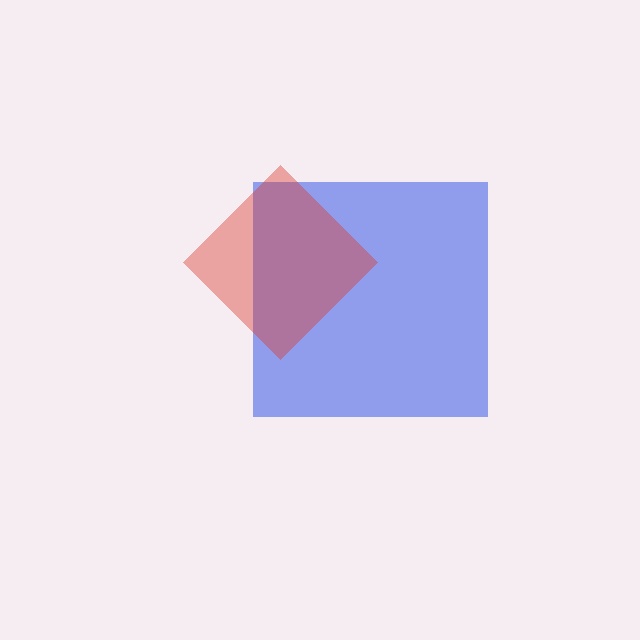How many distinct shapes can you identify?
There are 2 distinct shapes: a blue square, a red diamond.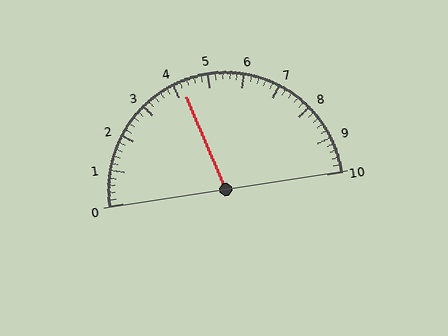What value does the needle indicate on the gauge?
The needle indicates approximately 4.2.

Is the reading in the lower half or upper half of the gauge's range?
The reading is in the lower half of the range (0 to 10).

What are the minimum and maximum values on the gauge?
The gauge ranges from 0 to 10.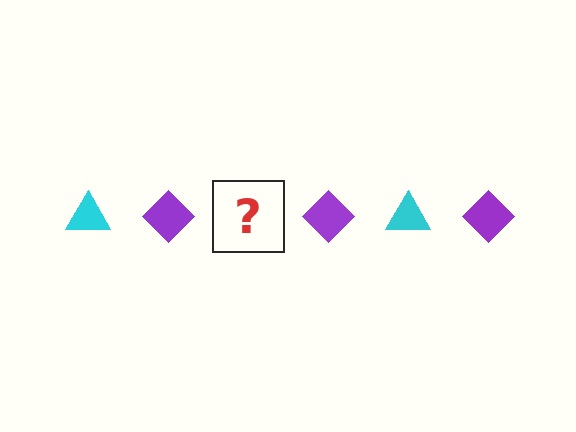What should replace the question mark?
The question mark should be replaced with a cyan triangle.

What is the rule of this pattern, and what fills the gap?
The rule is that the pattern alternates between cyan triangle and purple diamond. The gap should be filled with a cyan triangle.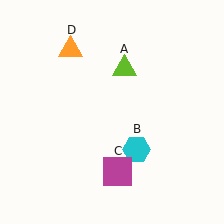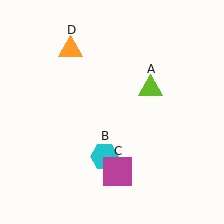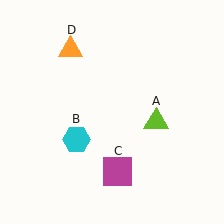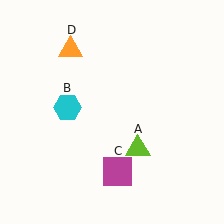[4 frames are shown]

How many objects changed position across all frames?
2 objects changed position: lime triangle (object A), cyan hexagon (object B).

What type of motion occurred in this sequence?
The lime triangle (object A), cyan hexagon (object B) rotated clockwise around the center of the scene.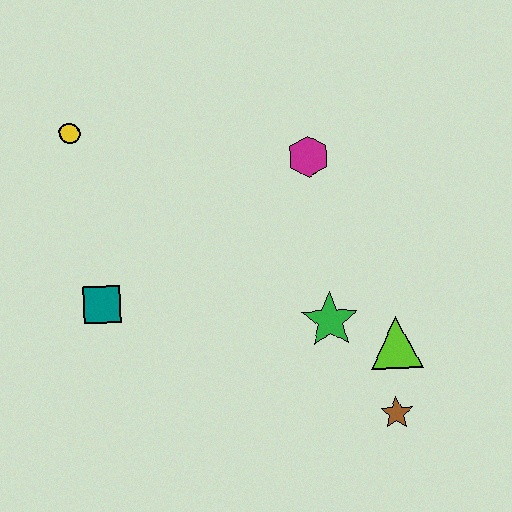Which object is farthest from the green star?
The yellow circle is farthest from the green star.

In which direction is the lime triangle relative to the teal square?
The lime triangle is to the right of the teal square.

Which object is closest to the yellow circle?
The teal square is closest to the yellow circle.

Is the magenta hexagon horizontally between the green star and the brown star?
No